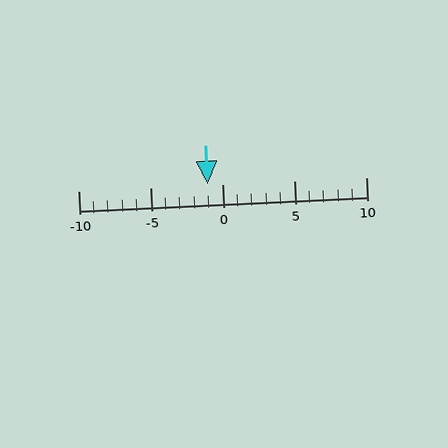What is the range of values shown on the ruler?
The ruler shows values from -10 to 10.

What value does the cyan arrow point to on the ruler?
The cyan arrow points to approximately -1.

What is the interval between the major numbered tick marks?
The major tick marks are spaced 5 units apart.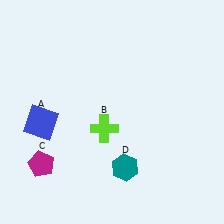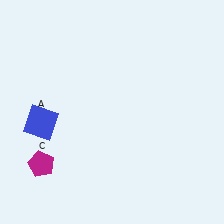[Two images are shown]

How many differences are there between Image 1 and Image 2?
There are 2 differences between the two images.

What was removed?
The teal hexagon (D), the lime cross (B) were removed in Image 2.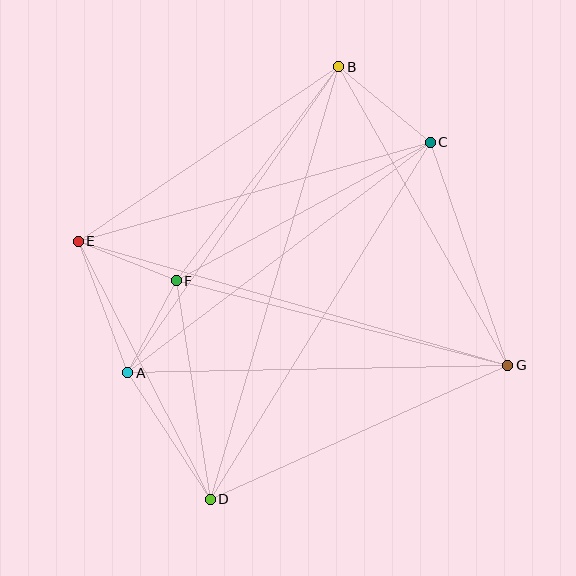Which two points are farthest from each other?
Points B and D are farthest from each other.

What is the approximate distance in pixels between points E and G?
The distance between E and G is approximately 447 pixels.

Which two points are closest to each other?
Points A and F are closest to each other.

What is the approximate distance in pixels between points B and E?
The distance between B and E is approximately 313 pixels.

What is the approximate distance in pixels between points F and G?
The distance between F and G is approximately 342 pixels.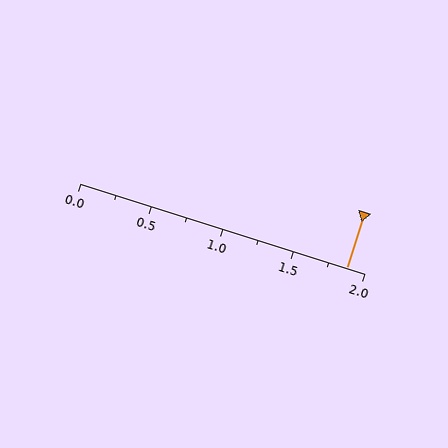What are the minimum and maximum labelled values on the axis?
The axis runs from 0.0 to 2.0.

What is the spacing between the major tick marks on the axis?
The major ticks are spaced 0.5 apart.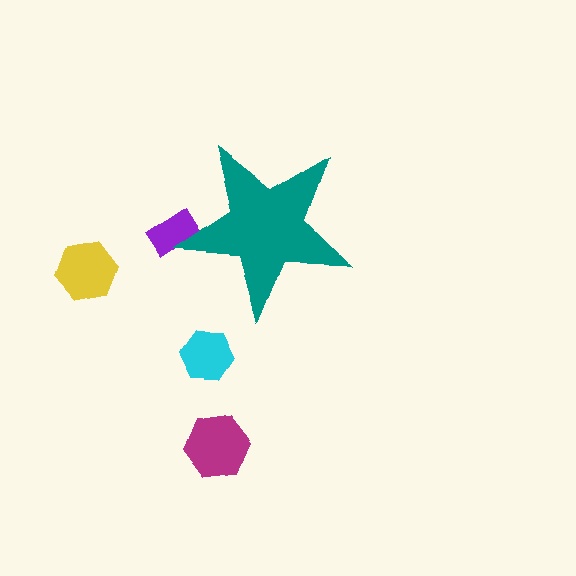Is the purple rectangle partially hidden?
Yes, the purple rectangle is partially hidden behind the teal star.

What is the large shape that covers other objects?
A teal star.